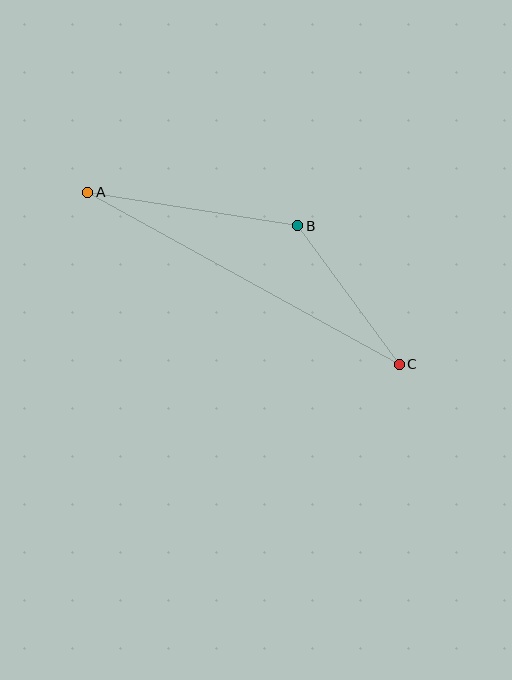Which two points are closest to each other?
Points B and C are closest to each other.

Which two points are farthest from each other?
Points A and C are farthest from each other.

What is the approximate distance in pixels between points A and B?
The distance between A and B is approximately 212 pixels.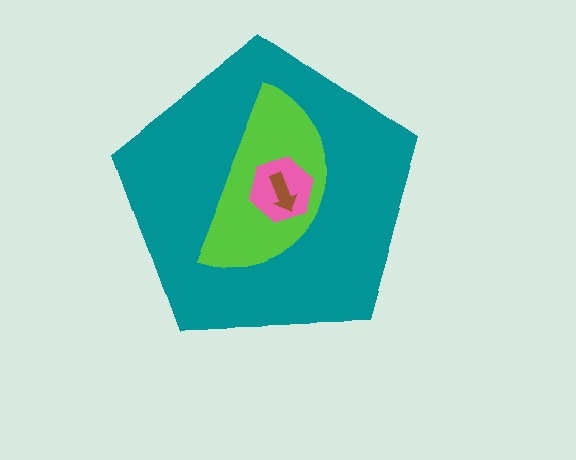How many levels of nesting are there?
4.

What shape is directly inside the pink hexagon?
The brown arrow.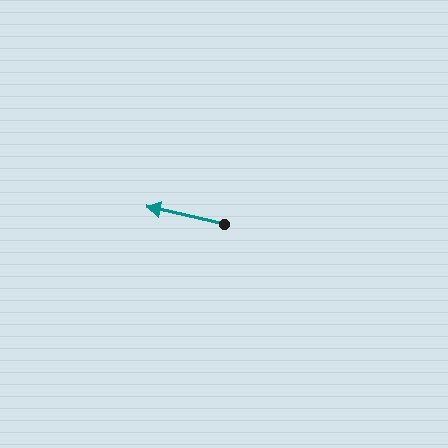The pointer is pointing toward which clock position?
Roughly 9 o'clock.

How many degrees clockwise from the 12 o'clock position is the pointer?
Approximately 283 degrees.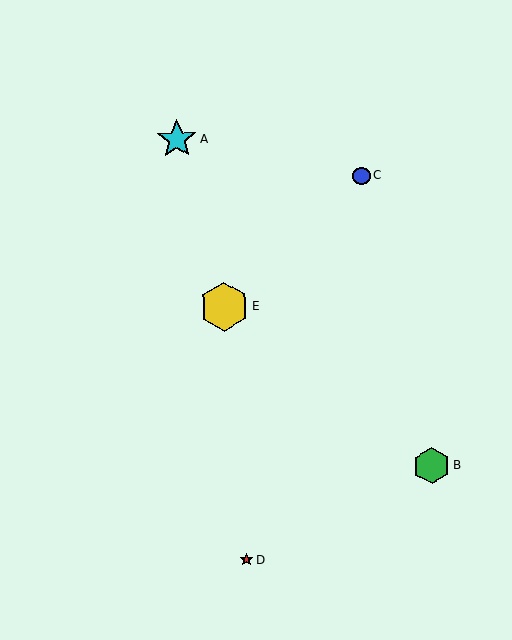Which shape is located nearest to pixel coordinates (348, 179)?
The blue circle (labeled C) at (361, 176) is nearest to that location.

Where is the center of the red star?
The center of the red star is at (247, 560).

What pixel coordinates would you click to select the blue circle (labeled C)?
Click at (361, 176) to select the blue circle C.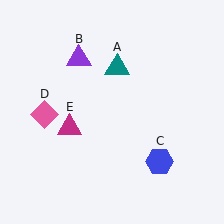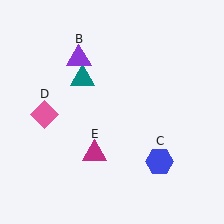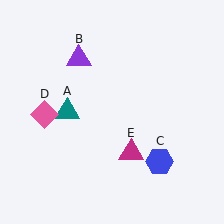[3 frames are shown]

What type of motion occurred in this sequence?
The teal triangle (object A), magenta triangle (object E) rotated counterclockwise around the center of the scene.